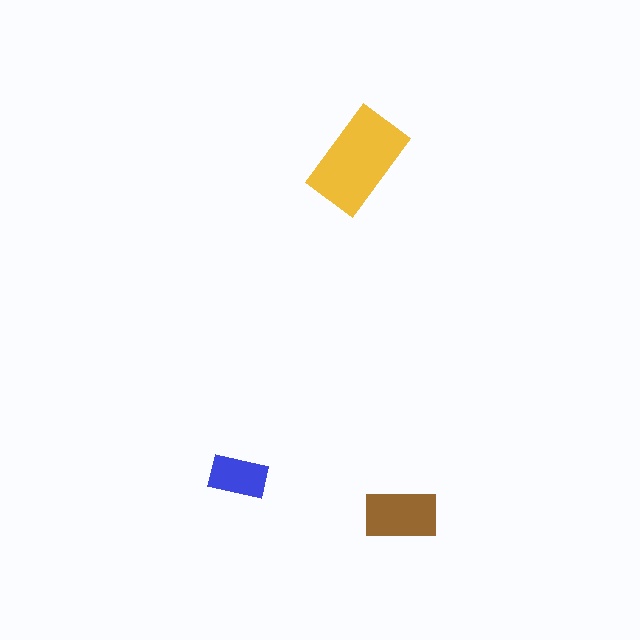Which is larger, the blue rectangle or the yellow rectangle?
The yellow one.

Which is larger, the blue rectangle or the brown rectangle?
The brown one.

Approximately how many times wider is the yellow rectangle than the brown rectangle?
About 1.5 times wider.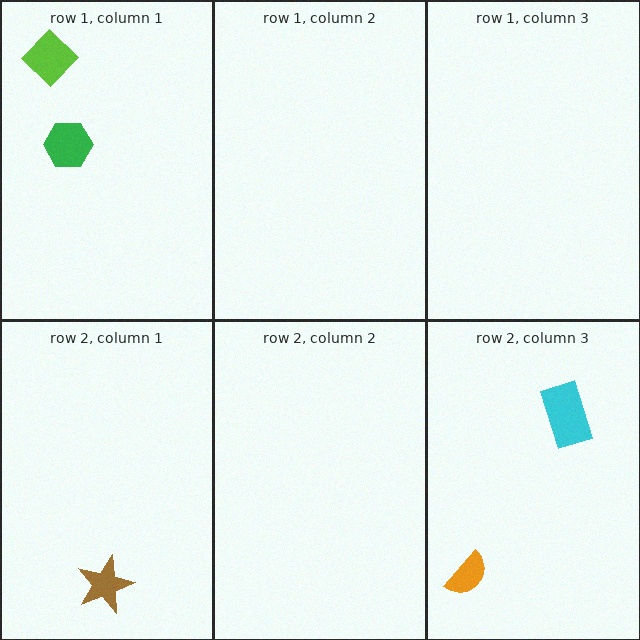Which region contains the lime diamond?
The row 1, column 1 region.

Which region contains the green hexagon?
The row 1, column 1 region.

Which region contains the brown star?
The row 2, column 1 region.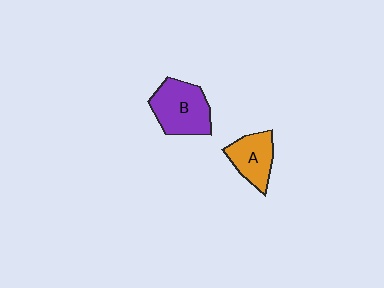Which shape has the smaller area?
Shape A (orange).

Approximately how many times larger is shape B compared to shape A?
Approximately 1.4 times.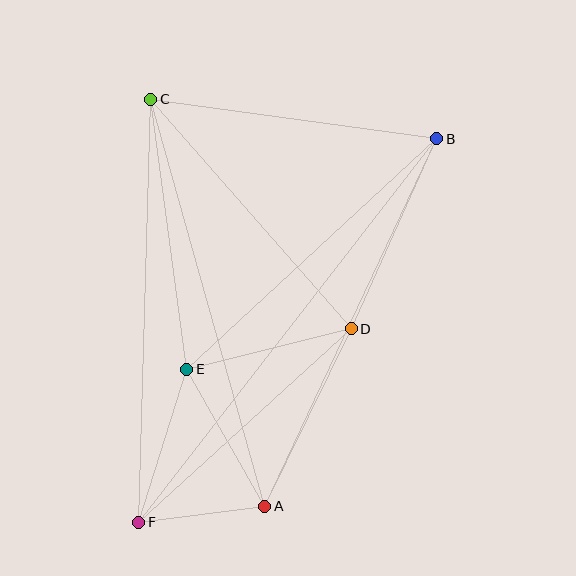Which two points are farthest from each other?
Points B and F are farthest from each other.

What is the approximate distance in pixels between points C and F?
The distance between C and F is approximately 423 pixels.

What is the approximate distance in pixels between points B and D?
The distance between B and D is approximately 208 pixels.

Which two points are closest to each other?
Points A and F are closest to each other.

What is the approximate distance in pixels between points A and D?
The distance between A and D is approximately 197 pixels.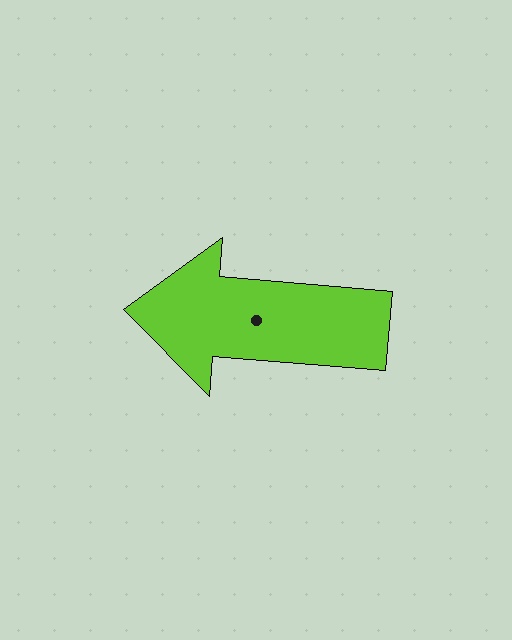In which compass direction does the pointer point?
West.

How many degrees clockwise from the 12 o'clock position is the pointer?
Approximately 275 degrees.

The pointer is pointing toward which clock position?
Roughly 9 o'clock.